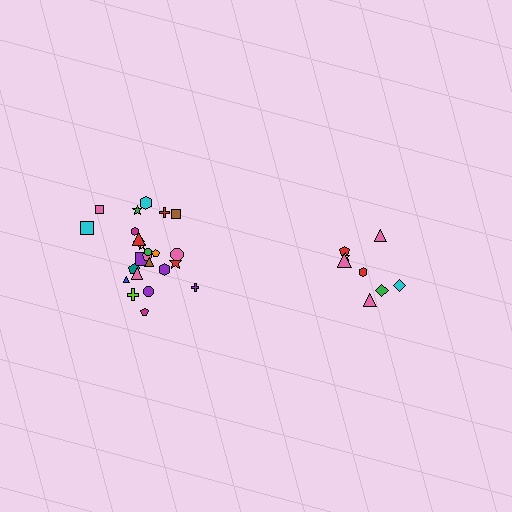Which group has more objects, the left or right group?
The left group.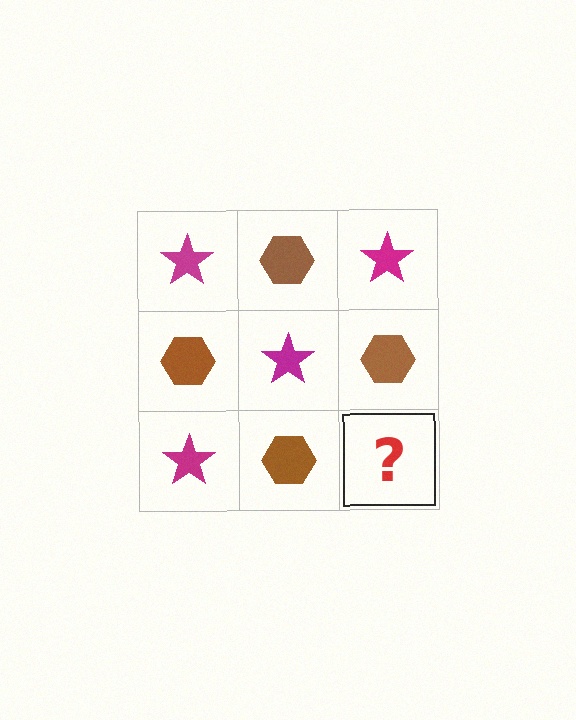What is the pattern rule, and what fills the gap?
The rule is that it alternates magenta star and brown hexagon in a checkerboard pattern. The gap should be filled with a magenta star.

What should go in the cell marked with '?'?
The missing cell should contain a magenta star.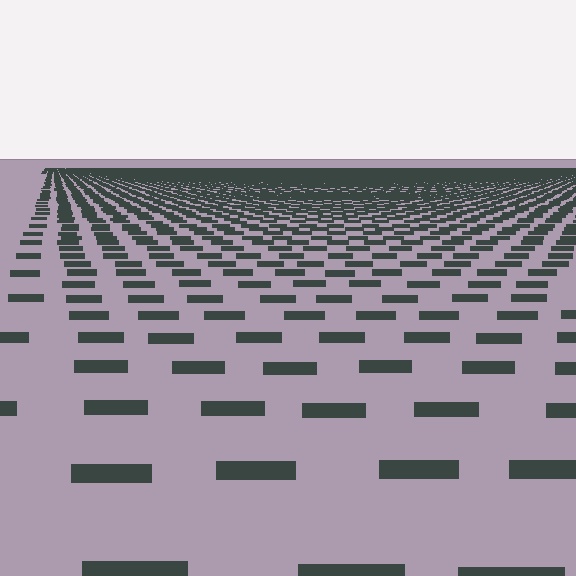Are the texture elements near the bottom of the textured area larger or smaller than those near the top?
Larger. Near the bottom, elements are closer to the viewer and appear at a bigger on-screen size.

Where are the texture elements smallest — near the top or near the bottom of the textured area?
Near the top.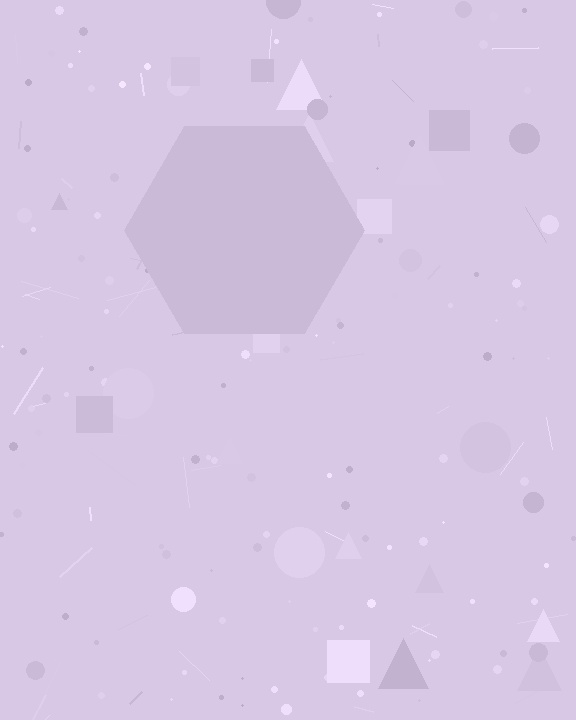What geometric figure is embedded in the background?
A hexagon is embedded in the background.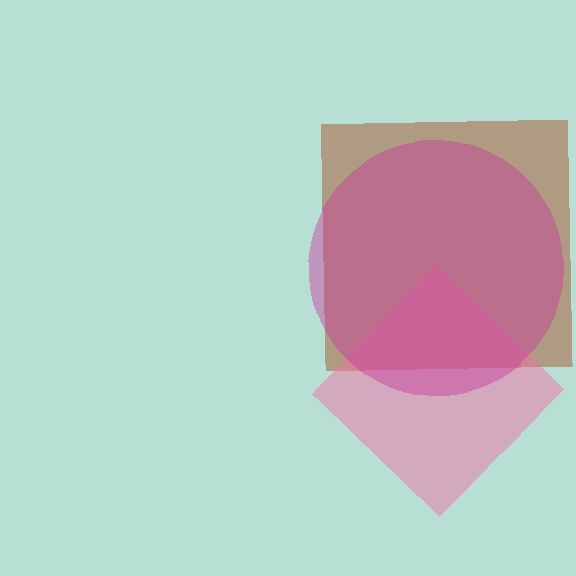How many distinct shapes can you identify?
There are 3 distinct shapes: a brown square, a pink diamond, a magenta circle.